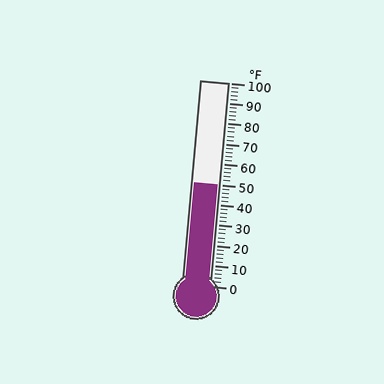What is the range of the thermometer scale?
The thermometer scale ranges from 0°F to 100°F.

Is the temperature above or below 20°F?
The temperature is above 20°F.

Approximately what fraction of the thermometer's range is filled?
The thermometer is filled to approximately 50% of its range.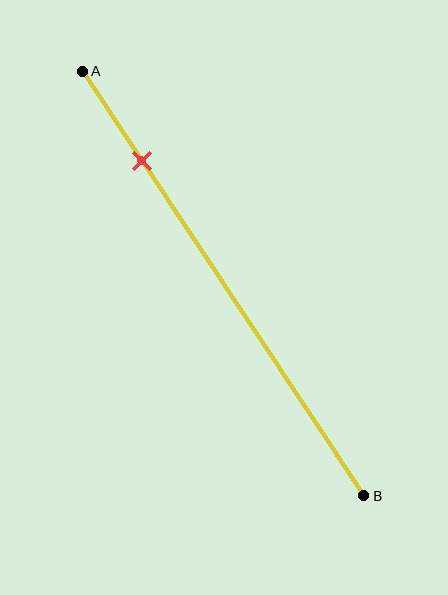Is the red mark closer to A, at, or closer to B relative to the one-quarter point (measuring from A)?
The red mark is closer to point A than the one-quarter point of segment AB.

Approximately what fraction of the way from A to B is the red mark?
The red mark is approximately 20% of the way from A to B.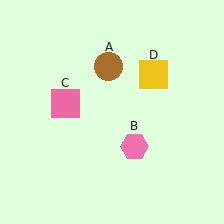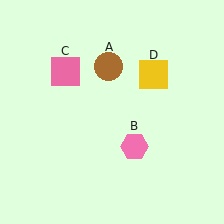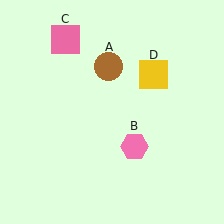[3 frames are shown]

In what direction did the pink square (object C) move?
The pink square (object C) moved up.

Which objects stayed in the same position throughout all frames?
Brown circle (object A) and pink hexagon (object B) and yellow square (object D) remained stationary.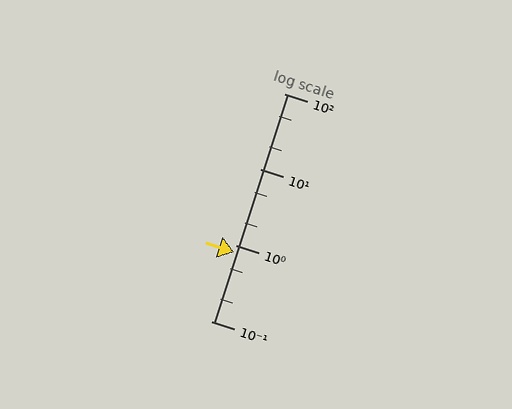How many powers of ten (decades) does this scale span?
The scale spans 3 decades, from 0.1 to 100.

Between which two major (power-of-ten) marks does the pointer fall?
The pointer is between 0.1 and 1.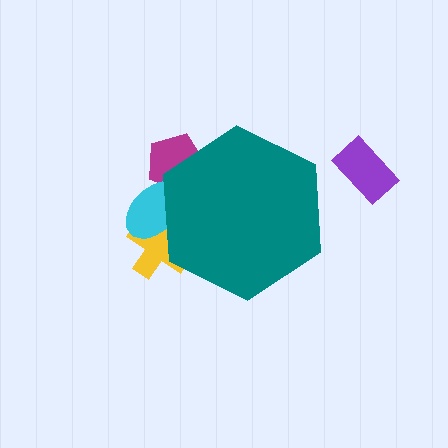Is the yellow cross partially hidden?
Yes, the yellow cross is partially hidden behind the teal hexagon.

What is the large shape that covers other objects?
A teal hexagon.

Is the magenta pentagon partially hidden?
Yes, the magenta pentagon is partially hidden behind the teal hexagon.